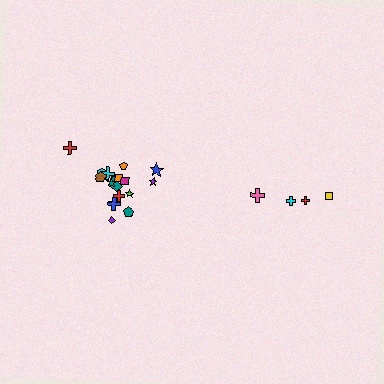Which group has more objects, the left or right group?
The left group.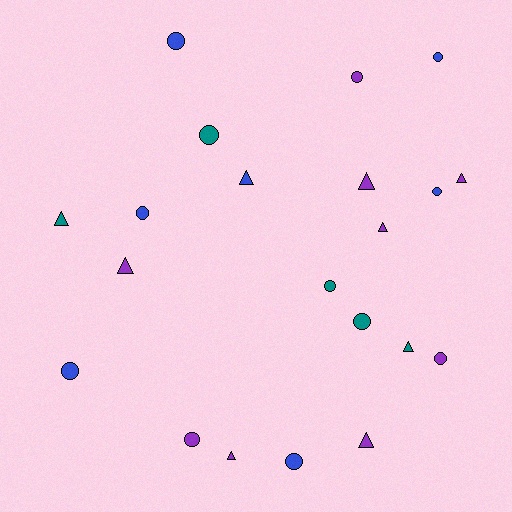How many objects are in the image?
There are 21 objects.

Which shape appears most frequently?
Circle, with 12 objects.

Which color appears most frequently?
Purple, with 9 objects.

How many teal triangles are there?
There are 2 teal triangles.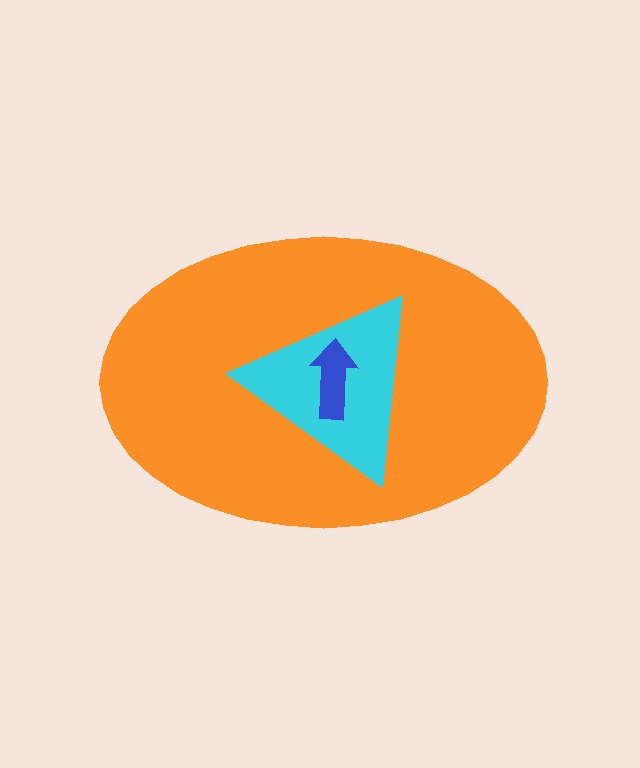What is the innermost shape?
The blue arrow.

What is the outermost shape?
The orange ellipse.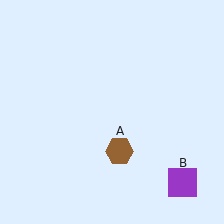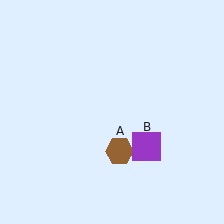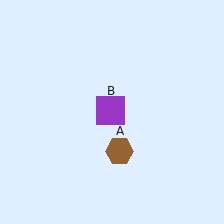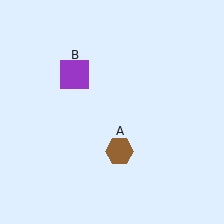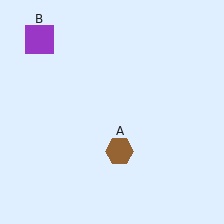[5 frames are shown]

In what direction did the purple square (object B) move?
The purple square (object B) moved up and to the left.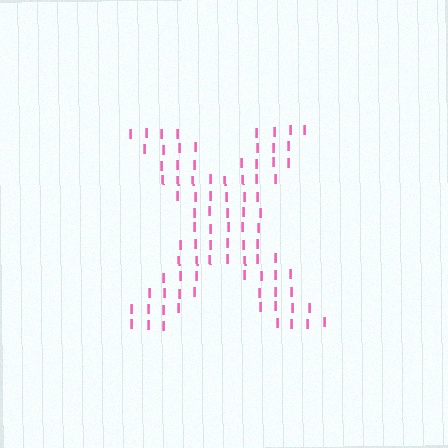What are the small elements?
The small elements are letter I's.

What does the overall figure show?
The overall figure shows the letter X.